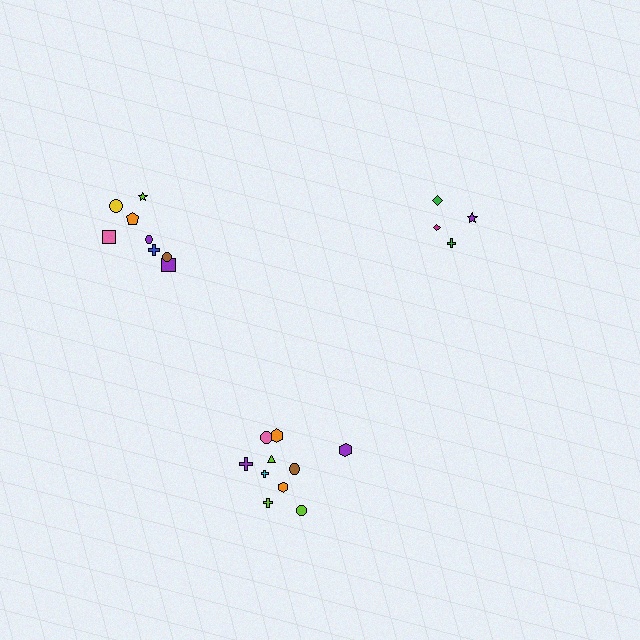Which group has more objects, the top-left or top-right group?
The top-left group.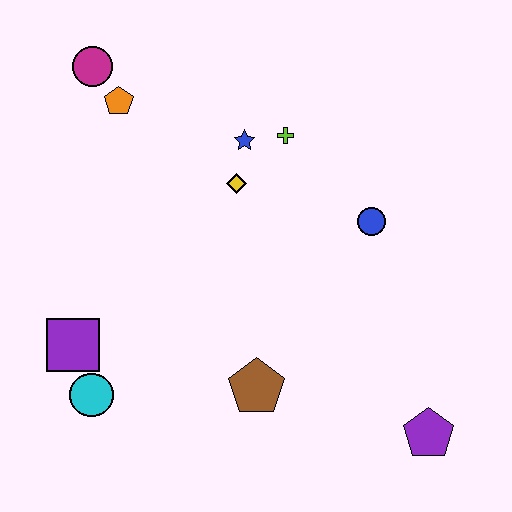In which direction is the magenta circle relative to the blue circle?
The magenta circle is to the left of the blue circle.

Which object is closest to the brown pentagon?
The cyan circle is closest to the brown pentagon.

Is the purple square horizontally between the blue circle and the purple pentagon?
No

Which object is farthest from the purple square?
The purple pentagon is farthest from the purple square.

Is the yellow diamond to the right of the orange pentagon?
Yes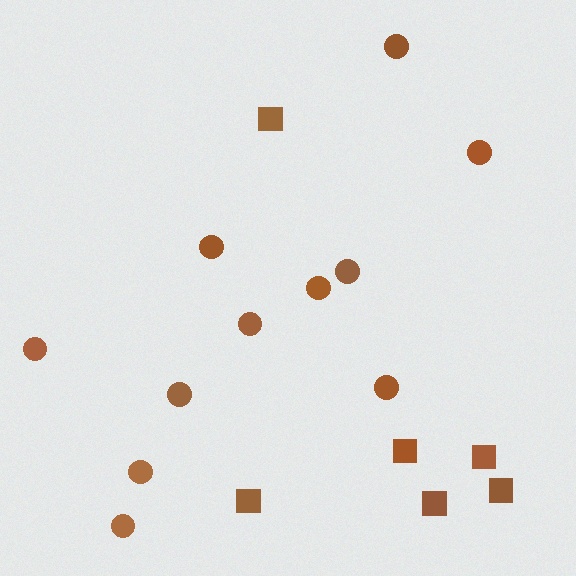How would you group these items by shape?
There are 2 groups: one group of circles (11) and one group of squares (6).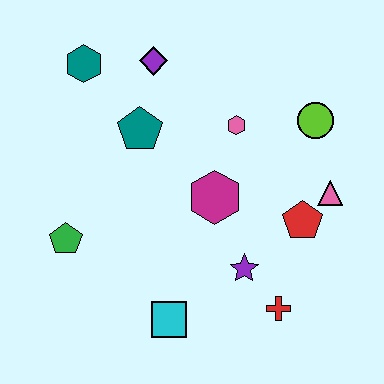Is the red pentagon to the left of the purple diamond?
No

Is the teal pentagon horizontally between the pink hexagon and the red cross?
No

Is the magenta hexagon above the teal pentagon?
No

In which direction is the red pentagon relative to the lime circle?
The red pentagon is below the lime circle.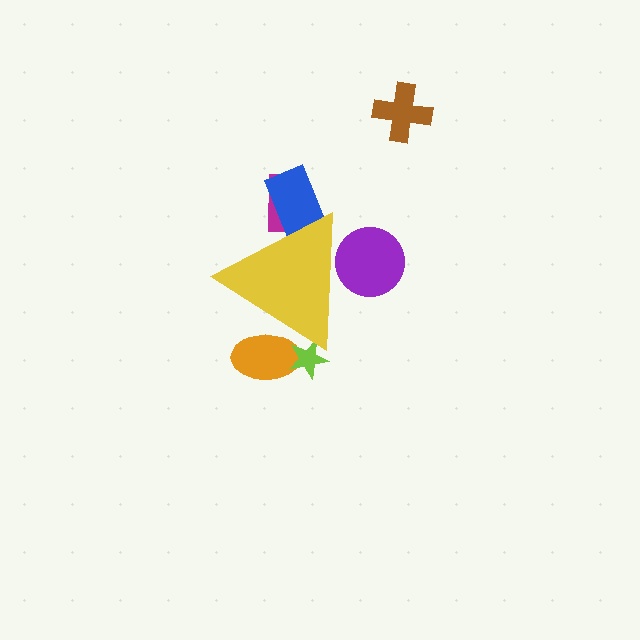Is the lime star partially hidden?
Yes, the lime star is partially hidden behind the yellow triangle.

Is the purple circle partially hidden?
Yes, the purple circle is partially hidden behind the yellow triangle.